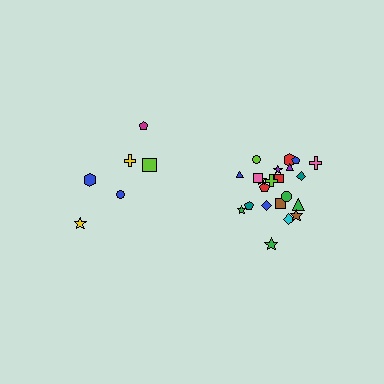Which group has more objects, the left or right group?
The right group.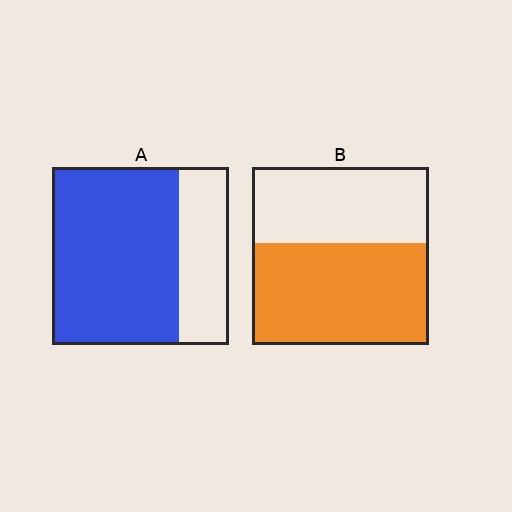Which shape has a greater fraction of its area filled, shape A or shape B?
Shape A.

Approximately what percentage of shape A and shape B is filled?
A is approximately 70% and B is approximately 55%.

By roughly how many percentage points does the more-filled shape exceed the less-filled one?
By roughly 15 percentage points (A over B).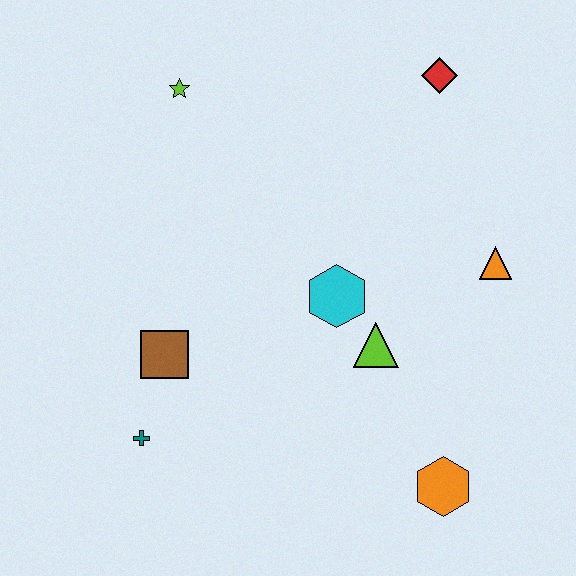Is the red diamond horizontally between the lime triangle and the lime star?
No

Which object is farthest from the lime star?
The orange hexagon is farthest from the lime star.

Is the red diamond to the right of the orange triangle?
No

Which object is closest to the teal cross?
The brown square is closest to the teal cross.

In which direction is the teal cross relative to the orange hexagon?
The teal cross is to the left of the orange hexagon.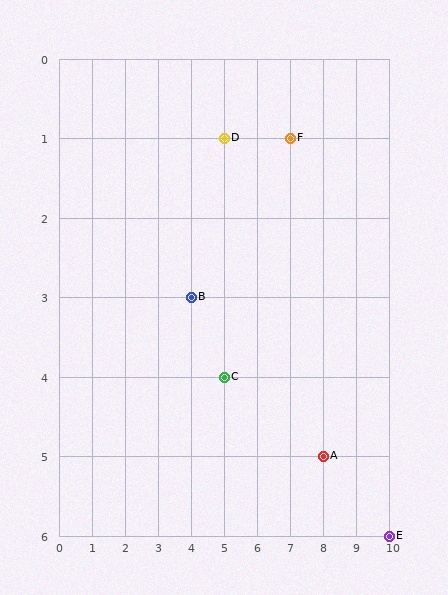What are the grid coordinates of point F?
Point F is at grid coordinates (7, 1).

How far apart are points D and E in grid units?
Points D and E are 5 columns and 5 rows apart (about 7.1 grid units diagonally).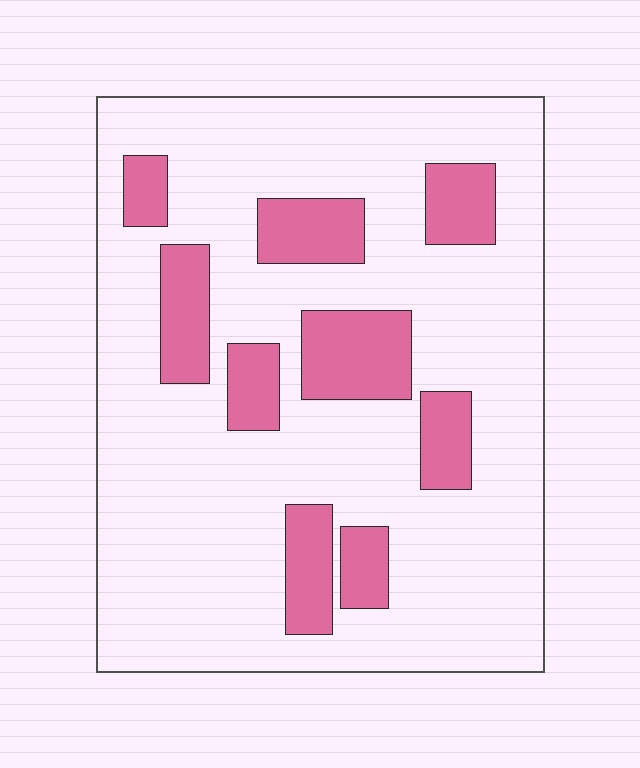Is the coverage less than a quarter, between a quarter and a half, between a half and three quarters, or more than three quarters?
Less than a quarter.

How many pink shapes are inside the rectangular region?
9.